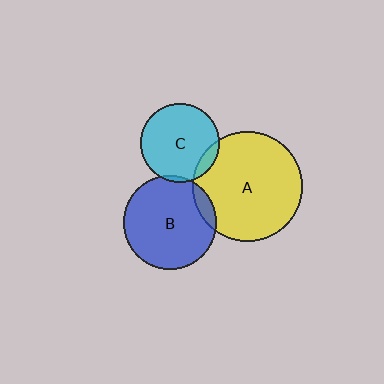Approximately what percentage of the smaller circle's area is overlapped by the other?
Approximately 10%.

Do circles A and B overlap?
Yes.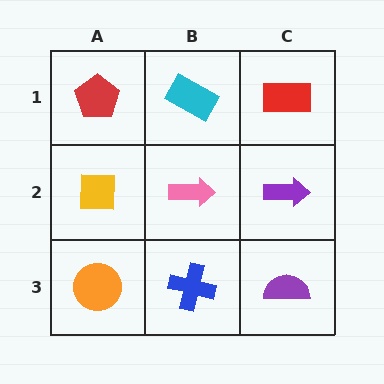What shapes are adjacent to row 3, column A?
A yellow square (row 2, column A), a blue cross (row 3, column B).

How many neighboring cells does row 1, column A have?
2.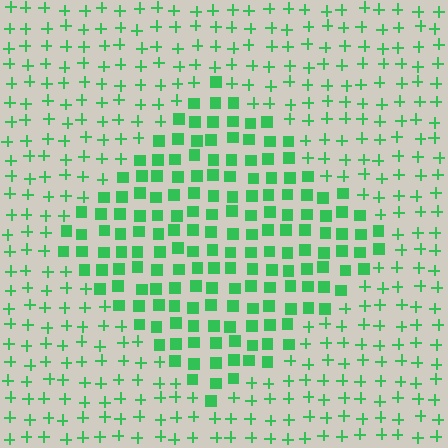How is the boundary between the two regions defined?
The boundary is defined by a change in element shape: squares inside vs. plus signs outside. All elements share the same color and spacing.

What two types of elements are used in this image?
The image uses squares inside the diamond region and plus signs outside it.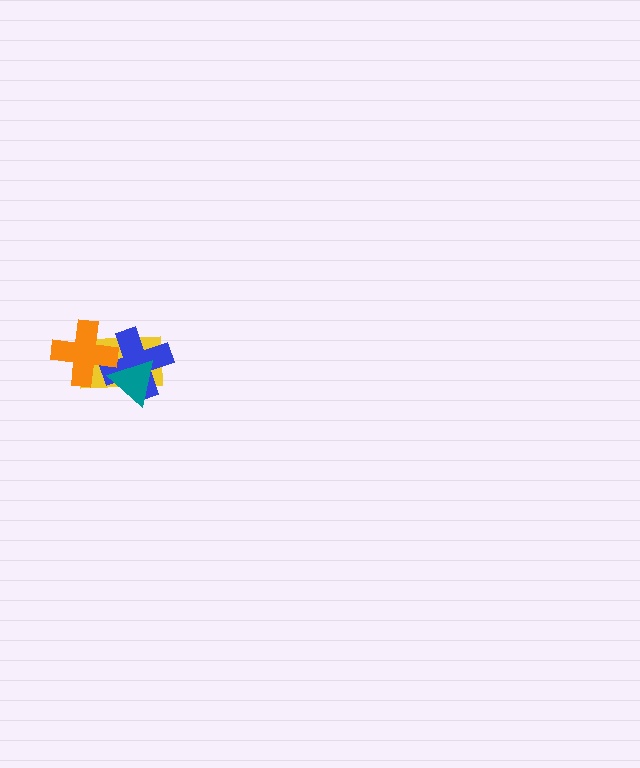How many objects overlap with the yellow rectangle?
3 objects overlap with the yellow rectangle.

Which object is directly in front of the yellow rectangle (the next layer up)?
The blue cross is directly in front of the yellow rectangle.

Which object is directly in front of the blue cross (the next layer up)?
The orange cross is directly in front of the blue cross.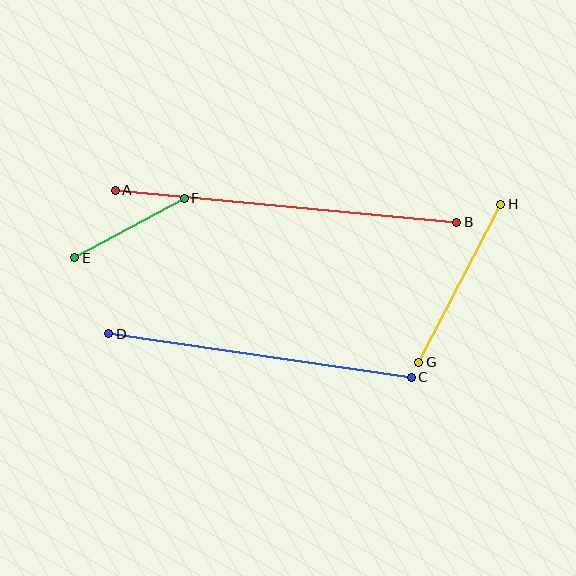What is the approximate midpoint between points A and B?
The midpoint is at approximately (286, 206) pixels.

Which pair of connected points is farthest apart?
Points A and B are farthest apart.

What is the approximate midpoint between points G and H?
The midpoint is at approximately (460, 283) pixels.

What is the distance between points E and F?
The distance is approximately 124 pixels.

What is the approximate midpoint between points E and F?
The midpoint is at approximately (130, 228) pixels.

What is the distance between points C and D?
The distance is approximately 305 pixels.